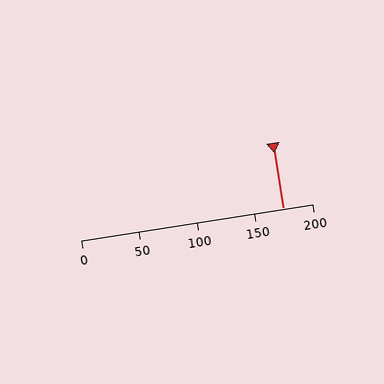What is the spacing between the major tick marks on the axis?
The major ticks are spaced 50 apart.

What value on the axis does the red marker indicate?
The marker indicates approximately 175.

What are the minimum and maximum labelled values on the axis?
The axis runs from 0 to 200.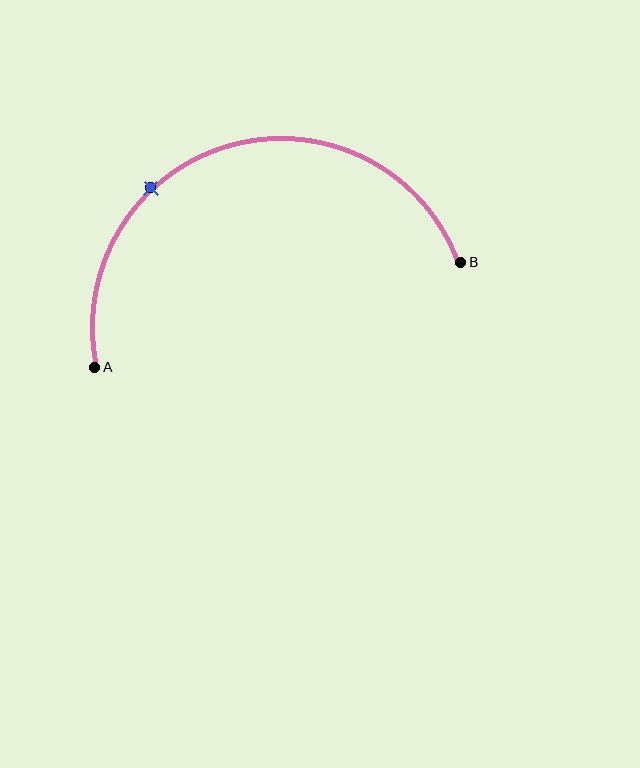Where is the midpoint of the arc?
The arc midpoint is the point on the curve farthest from the straight line joining A and B. It sits above that line.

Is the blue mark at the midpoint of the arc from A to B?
No. The blue mark lies on the arc but is closer to endpoint A. The arc midpoint would be at the point on the curve equidistant along the arc from both A and B.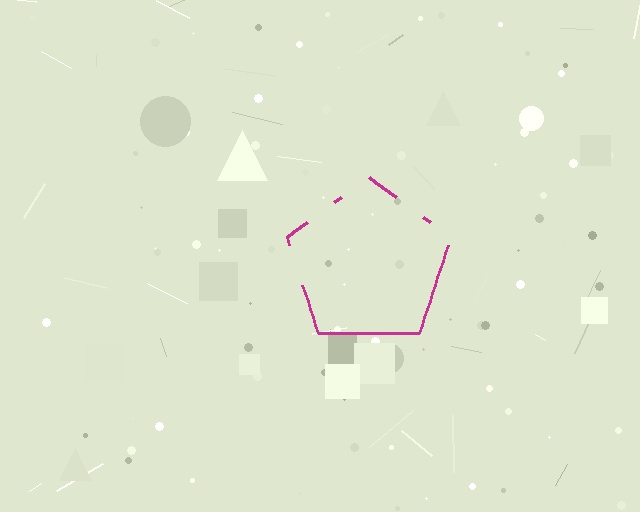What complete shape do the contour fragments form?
The contour fragments form a pentagon.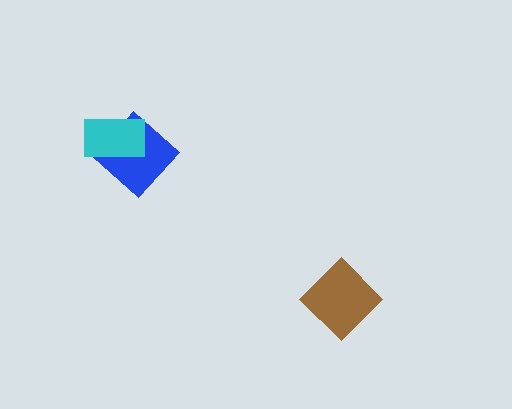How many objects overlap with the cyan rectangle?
1 object overlaps with the cyan rectangle.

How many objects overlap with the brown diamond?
0 objects overlap with the brown diamond.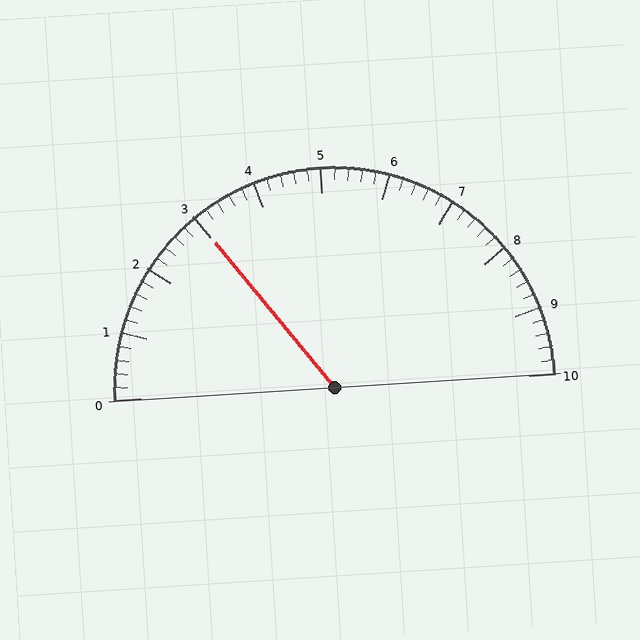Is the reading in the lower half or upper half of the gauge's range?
The reading is in the lower half of the range (0 to 10).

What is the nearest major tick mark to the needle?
The nearest major tick mark is 3.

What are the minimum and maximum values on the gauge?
The gauge ranges from 0 to 10.